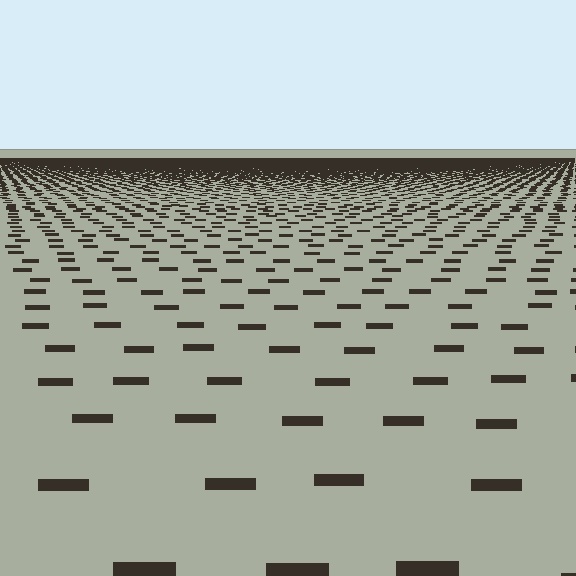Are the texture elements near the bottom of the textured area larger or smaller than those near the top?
Larger. Near the bottom, elements are closer to the viewer and appear at a bigger on-screen size.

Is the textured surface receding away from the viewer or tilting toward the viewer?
The surface is receding away from the viewer. Texture elements get smaller and denser toward the top.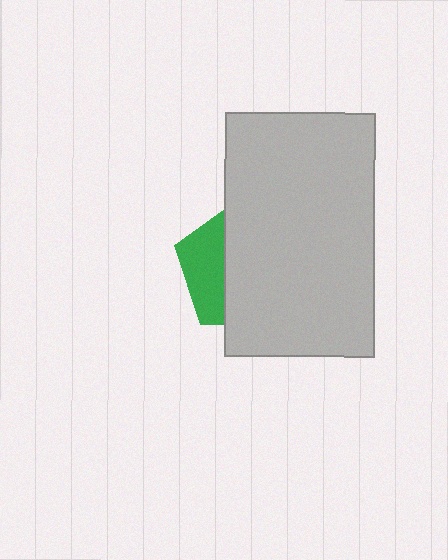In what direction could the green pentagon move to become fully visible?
The green pentagon could move left. That would shift it out from behind the light gray rectangle entirely.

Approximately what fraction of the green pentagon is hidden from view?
Roughly 69% of the green pentagon is hidden behind the light gray rectangle.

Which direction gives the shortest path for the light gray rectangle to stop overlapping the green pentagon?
Moving right gives the shortest separation.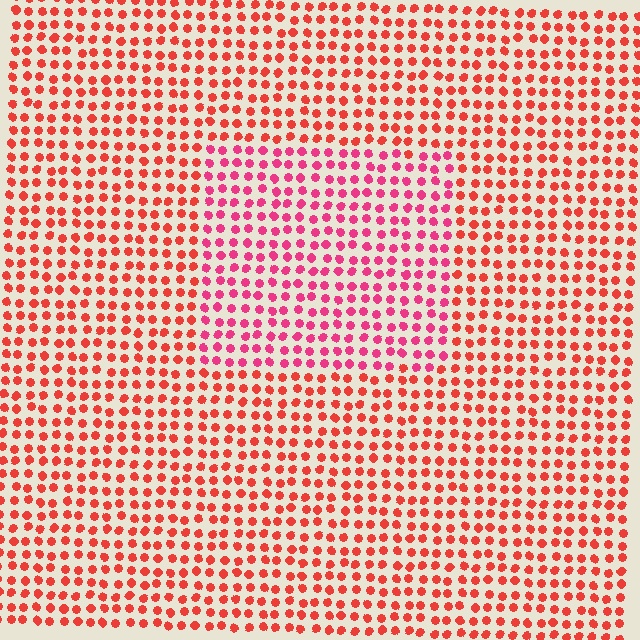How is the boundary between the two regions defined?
The boundary is defined purely by a slight shift in hue (about 29 degrees). Spacing, size, and orientation are identical on both sides.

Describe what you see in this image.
The image is filled with small red elements in a uniform arrangement. A rectangle-shaped region is visible where the elements are tinted to a slightly different hue, forming a subtle color boundary.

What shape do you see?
I see a rectangle.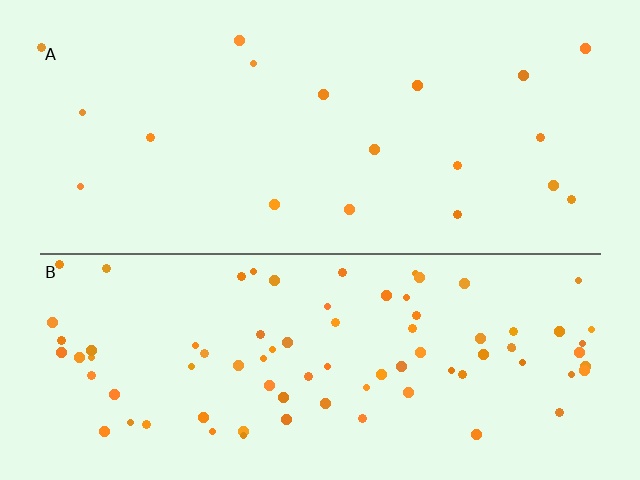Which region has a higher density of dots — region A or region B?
B (the bottom).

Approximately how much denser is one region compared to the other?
Approximately 4.4× — region B over region A.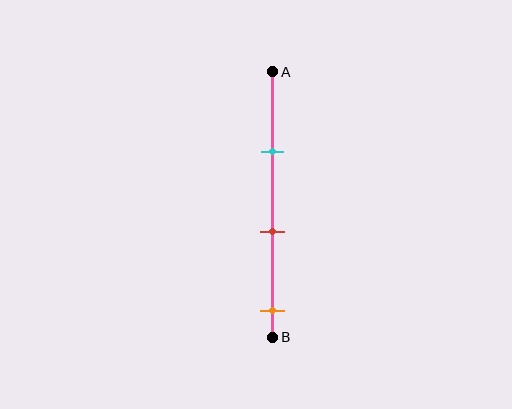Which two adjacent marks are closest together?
The cyan and red marks are the closest adjacent pair.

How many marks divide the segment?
There are 3 marks dividing the segment.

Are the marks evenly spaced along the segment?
Yes, the marks are approximately evenly spaced.